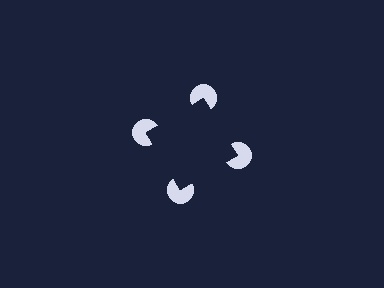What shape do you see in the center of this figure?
An illusory square — its edges are inferred from the aligned wedge cuts in the pac-man discs, not physically drawn.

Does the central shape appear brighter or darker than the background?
It typically appears slightly darker than the background, even though no actual brightness change is drawn.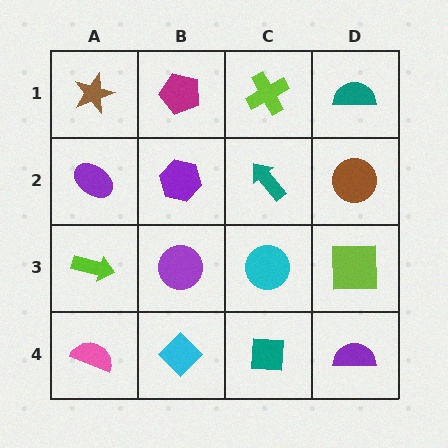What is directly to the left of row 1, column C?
A magenta pentagon.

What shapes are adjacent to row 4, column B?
A purple circle (row 3, column B), a pink semicircle (row 4, column A), a teal square (row 4, column C).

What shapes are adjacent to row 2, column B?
A magenta pentagon (row 1, column B), a purple circle (row 3, column B), a purple ellipse (row 2, column A), a teal arrow (row 2, column C).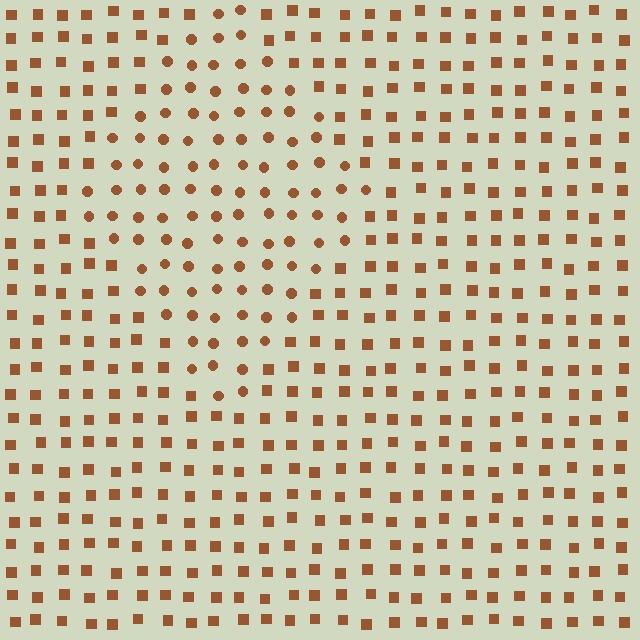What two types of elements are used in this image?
The image uses circles inside the diamond region and squares outside it.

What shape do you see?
I see a diamond.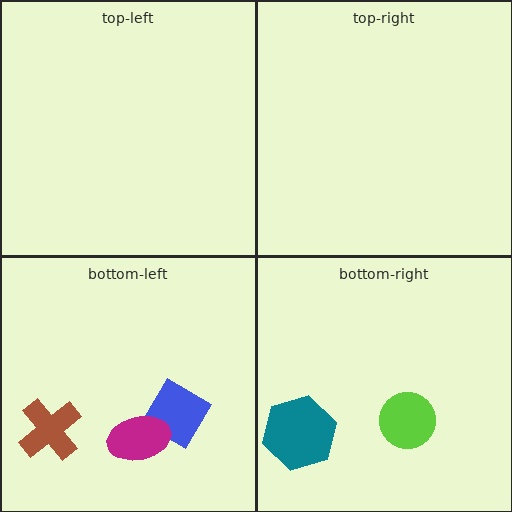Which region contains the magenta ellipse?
The bottom-left region.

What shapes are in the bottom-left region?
The brown cross, the blue diamond, the magenta ellipse.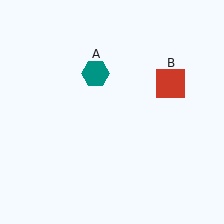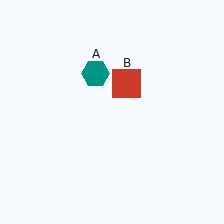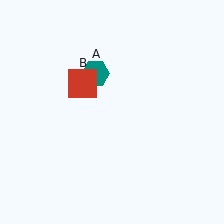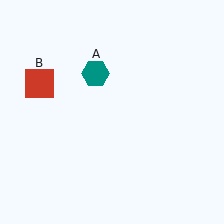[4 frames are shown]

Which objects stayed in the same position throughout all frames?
Teal hexagon (object A) remained stationary.